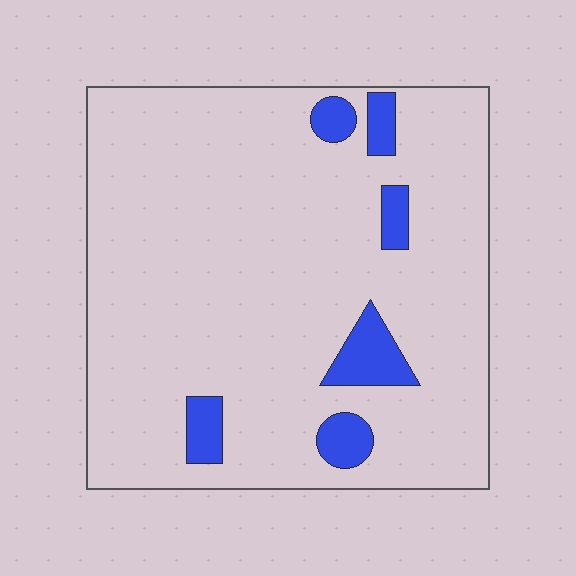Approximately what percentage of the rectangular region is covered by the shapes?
Approximately 10%.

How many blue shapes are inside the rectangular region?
6.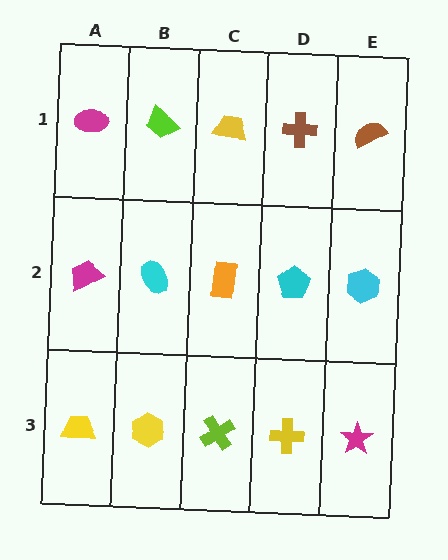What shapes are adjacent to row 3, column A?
A magenta trapezoid (row 2, column A), a yellow hexagon (row 3, column B).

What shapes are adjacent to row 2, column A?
A magenta ellipse (row 1, column A), a yellow trapezoid (row 3, column A), a cyan ellipse (row 2, column B).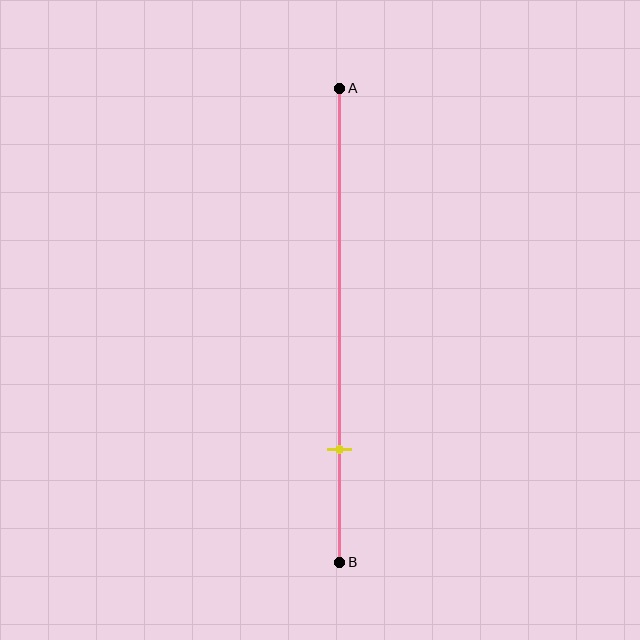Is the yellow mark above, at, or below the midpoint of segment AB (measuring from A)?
The yellow mark is below the midpoint of segment AB.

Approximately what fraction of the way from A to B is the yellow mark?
The yellow mark is approximately 75% of the way from A to B.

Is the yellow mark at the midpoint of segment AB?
No, the mark is at about 75% from A, not at the 50% midpoint.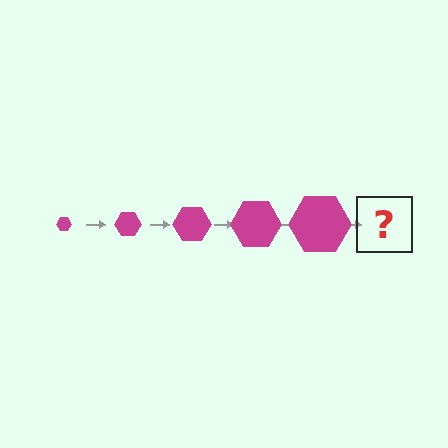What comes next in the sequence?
The next element should be a magenta hexagon, larger than the previous one.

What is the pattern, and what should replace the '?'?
The pattern is that the hexagon gets progressively larger each step. The '?' should be a magenta hexagon, larger than the previous one.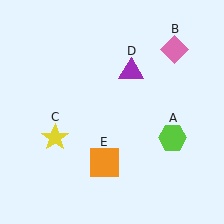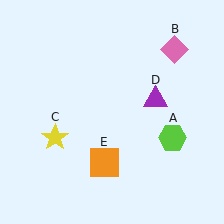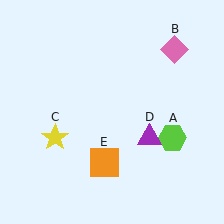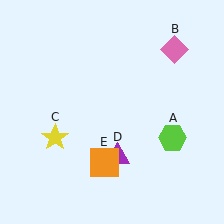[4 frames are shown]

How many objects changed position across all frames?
1 object changed position: purple triangle (object D).